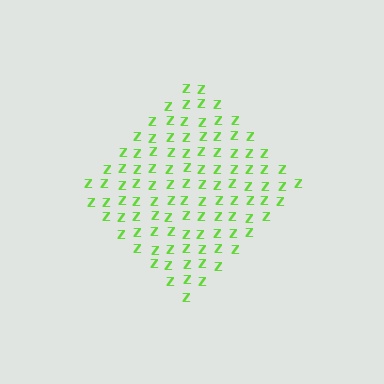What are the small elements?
The small elements are letter Z's.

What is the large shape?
The large shape is a diamond.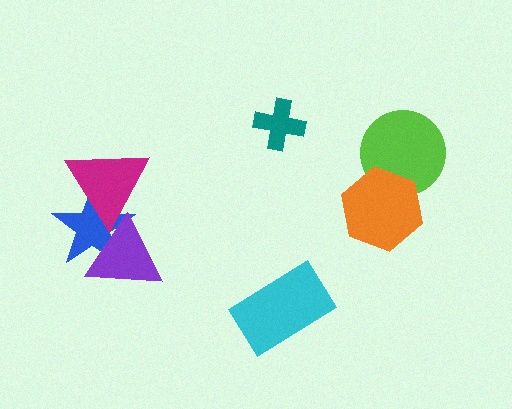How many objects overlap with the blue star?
2 objects overlap with the blue star.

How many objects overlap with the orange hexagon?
1 object overlaps with the orange hexagon.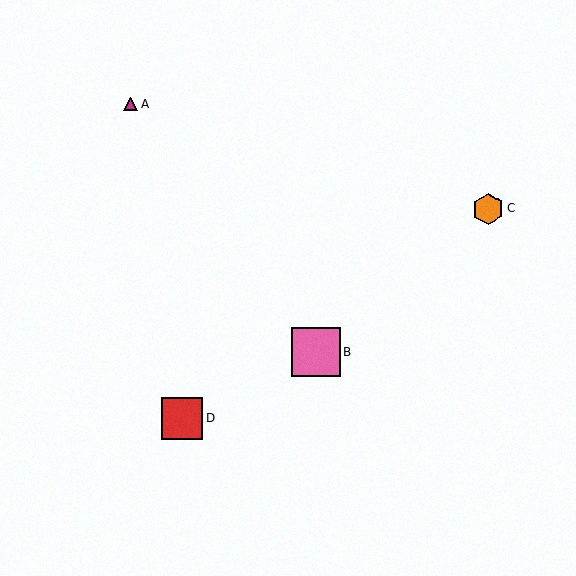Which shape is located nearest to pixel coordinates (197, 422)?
The red square (labeled D) at (182, 418) is nearest to that location.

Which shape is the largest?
The pink square (labeled B) is the largest.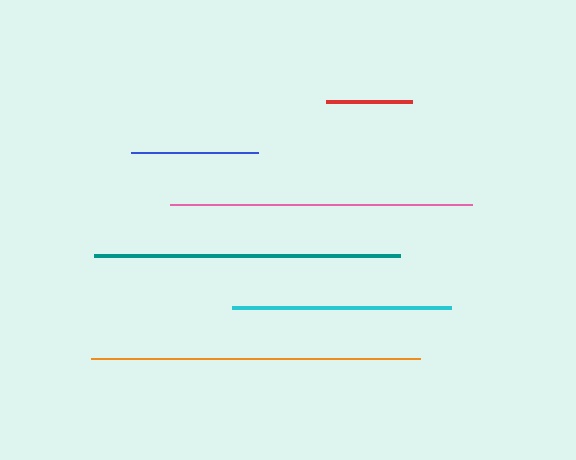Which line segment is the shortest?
The red line is the shortest at approximately 86 pixels.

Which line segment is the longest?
The orange line is the longest at approximately 328 pixels.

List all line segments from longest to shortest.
From longest to shortest: orange, teal, pink, cyan, blue, red.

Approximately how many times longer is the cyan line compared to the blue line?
The cyan line is approximately 1.7 times the length of the blue line.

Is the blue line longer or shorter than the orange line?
The orange line is longer than the blue line.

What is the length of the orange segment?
The orange segment is approximately 328 pixels long.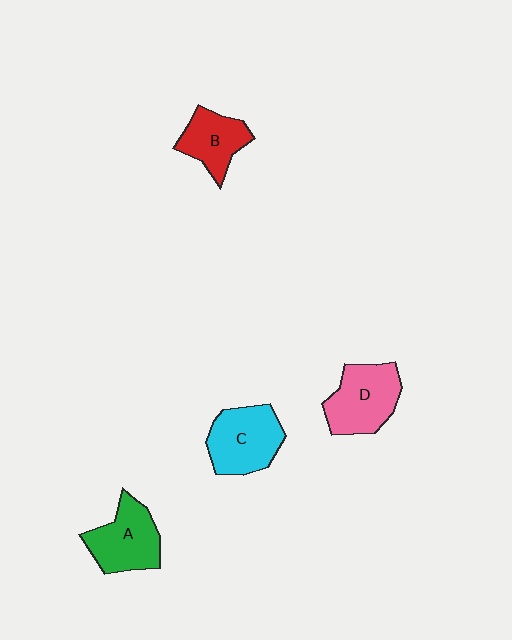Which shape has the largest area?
Shape C (cyan).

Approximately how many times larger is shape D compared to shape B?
Approximately 1.3 times.